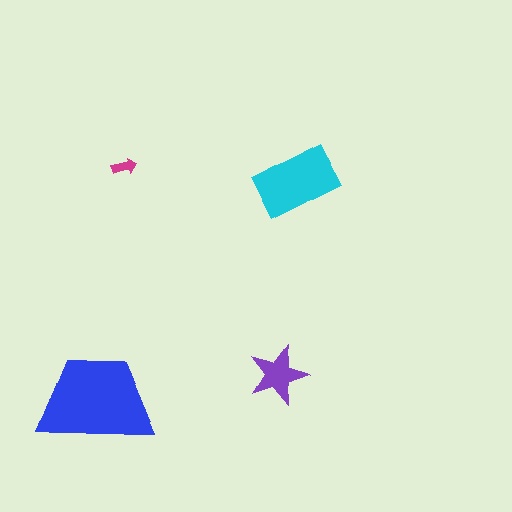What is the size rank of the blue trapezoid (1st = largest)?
1st.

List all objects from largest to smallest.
The blue trapezoid, the cyan rectangle, the purple star, the magenta arrow.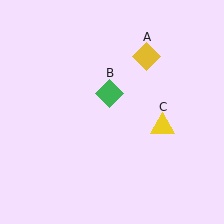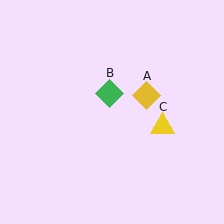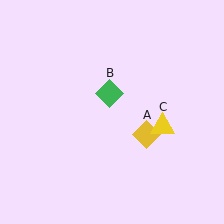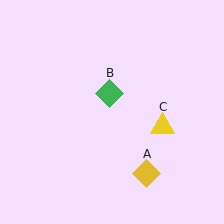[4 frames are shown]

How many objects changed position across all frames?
1 object changed position: yellow diamond (object A).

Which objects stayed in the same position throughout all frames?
Green diamond (object B) and yellow triangle (object C) remained stationary.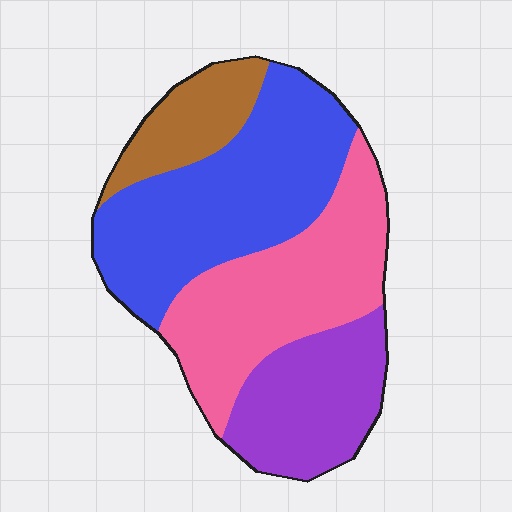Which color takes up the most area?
Blue, at roughly 35%.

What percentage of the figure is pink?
Pink covers around 30% of the figure.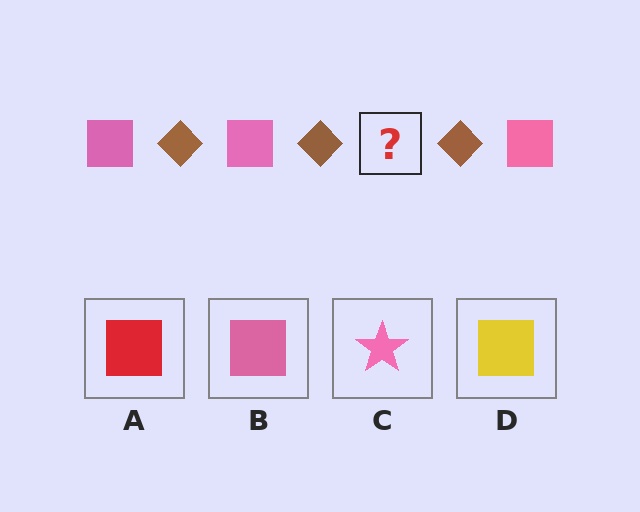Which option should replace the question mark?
Option B.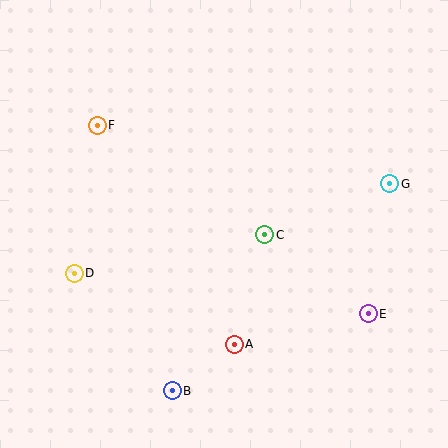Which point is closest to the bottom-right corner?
Point E is closest to the bottom-right corner.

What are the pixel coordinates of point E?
Point E is at (368, 314).